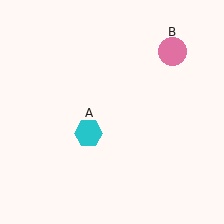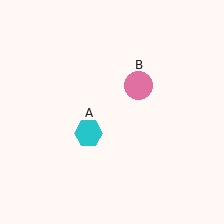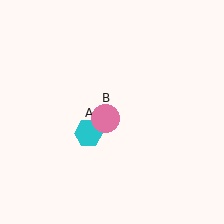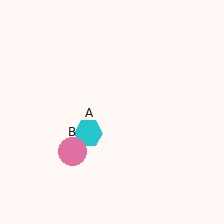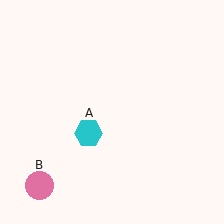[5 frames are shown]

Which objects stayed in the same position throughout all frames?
Cyan hexagon (object A) remained stationary.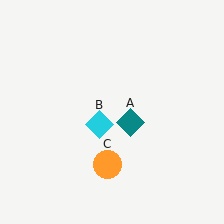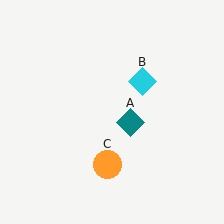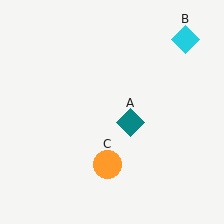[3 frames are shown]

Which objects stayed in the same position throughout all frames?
Teal diamond (object A) and orange circle (object C) remained stationary.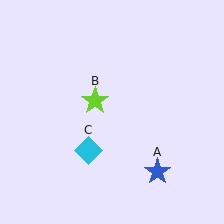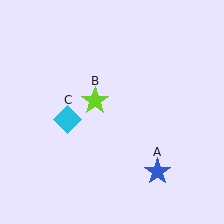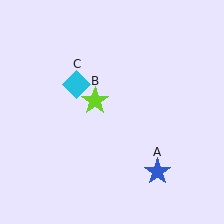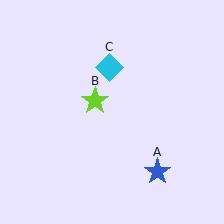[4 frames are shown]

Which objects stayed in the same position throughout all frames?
Blue star (object A) and lime star (object B) remained stationary.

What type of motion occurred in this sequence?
The cyan diamond (object C) rotated clockwise around the center of the scene.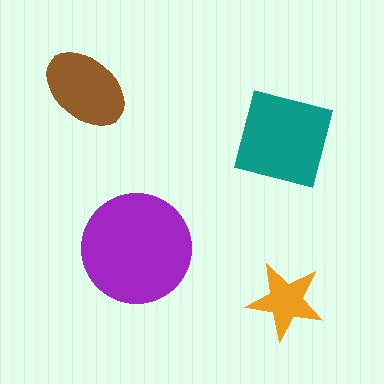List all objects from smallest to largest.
The orange star, the brown ellipse, the teal square, the purple circle.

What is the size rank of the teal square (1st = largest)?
2nd.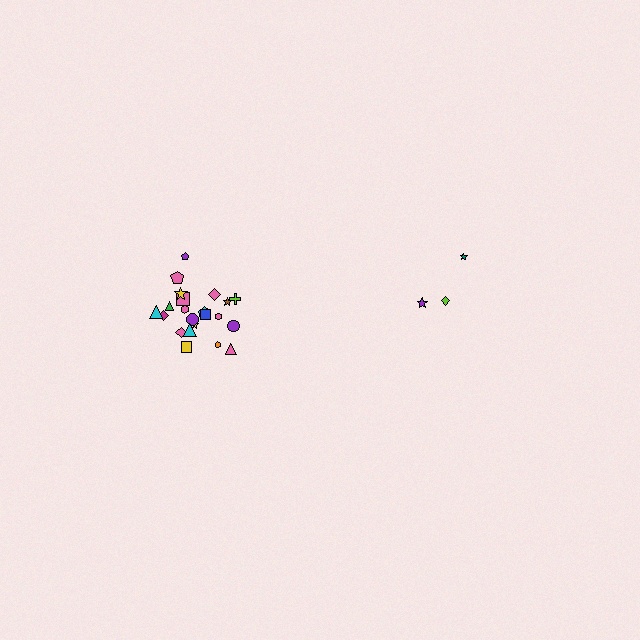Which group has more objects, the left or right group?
The left group.